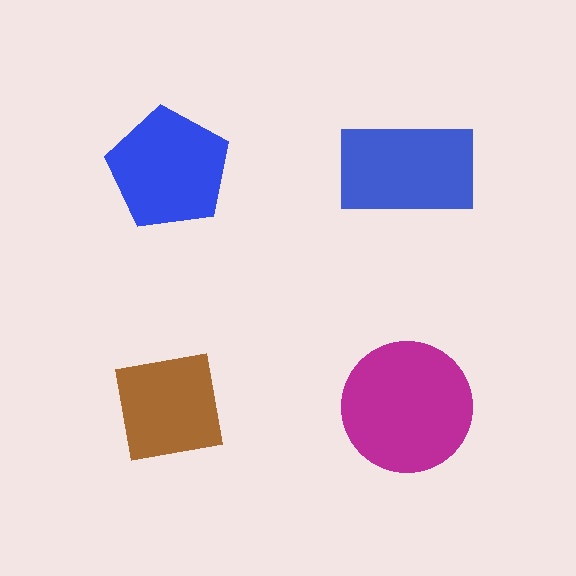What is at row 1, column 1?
A blue pentagon.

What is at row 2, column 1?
A brown square.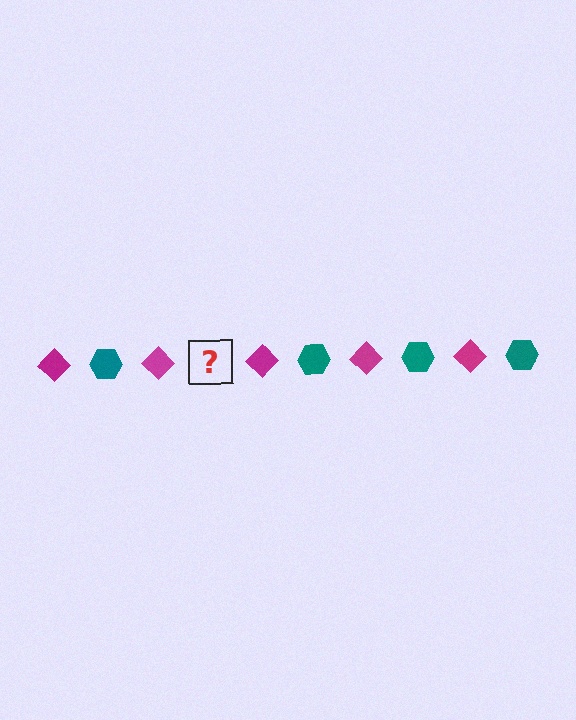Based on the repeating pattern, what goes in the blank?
The blank should be a teal hexagon.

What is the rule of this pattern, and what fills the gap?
The rule is that the pattern alternates between magenta diamond and teal hexagon. The gap should be filled with a teal hexagon.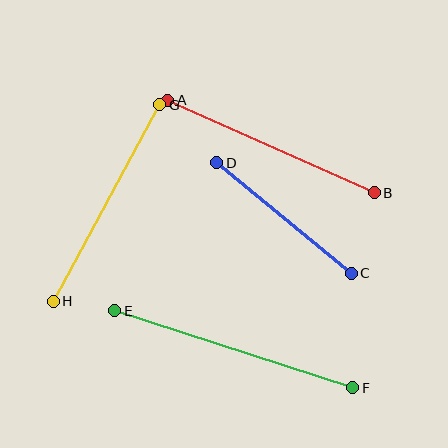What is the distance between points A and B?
The distance is approximately 226 pixels.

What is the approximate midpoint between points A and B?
The midpoint is at approximately (271, 147) pixels.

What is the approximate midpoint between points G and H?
The midpoint is at approximately (107, 203) pixels.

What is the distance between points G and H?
The distance is approximately 223 pixels.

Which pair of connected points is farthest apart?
Points E and F are farthest apart.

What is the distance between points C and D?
The distance is approximately 174 pixels.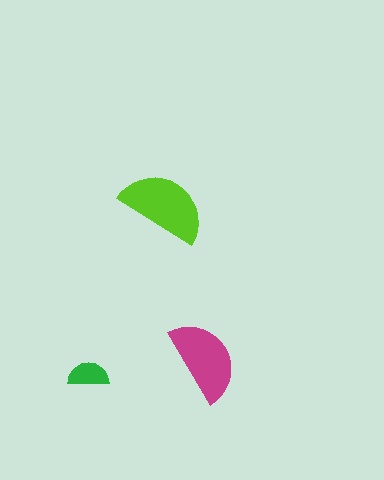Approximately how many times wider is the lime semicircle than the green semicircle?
About 2 times wider.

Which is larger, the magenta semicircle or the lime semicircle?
The lime one.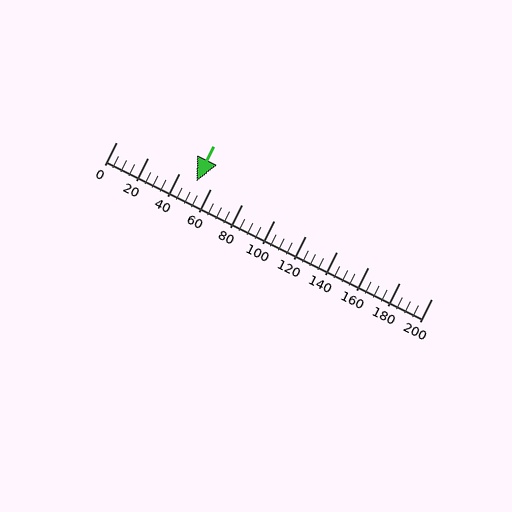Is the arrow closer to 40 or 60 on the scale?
The arrow is closer to 60.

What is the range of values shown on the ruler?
The ruler shows values from 0 to 200.